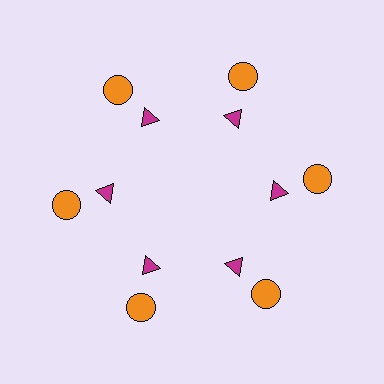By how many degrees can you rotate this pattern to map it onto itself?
The pattern maps onto itself every 60 degrees of rotation.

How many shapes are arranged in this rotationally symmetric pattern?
There are 12 shapes, arranged in 6 groups of 2.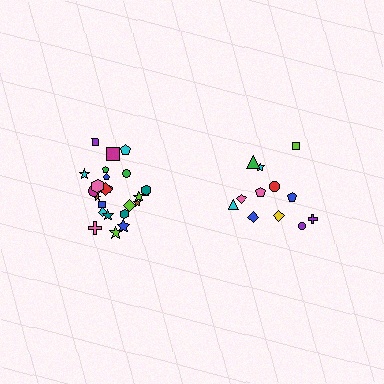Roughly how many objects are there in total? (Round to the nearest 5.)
Roughly 35 objects in total.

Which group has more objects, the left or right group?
The left group.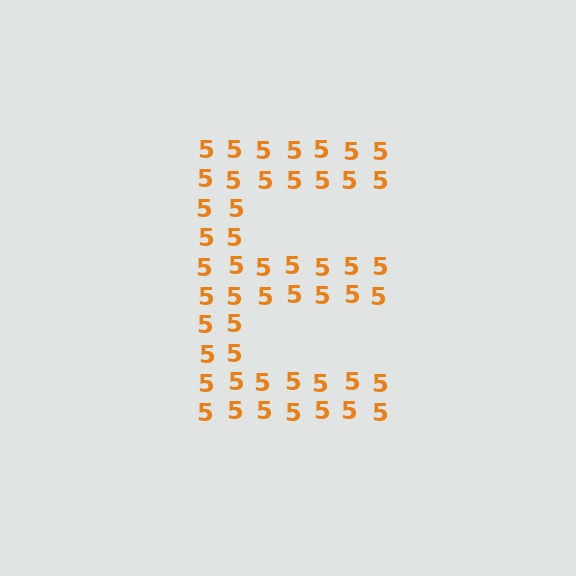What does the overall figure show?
The overall figure shows the letter E.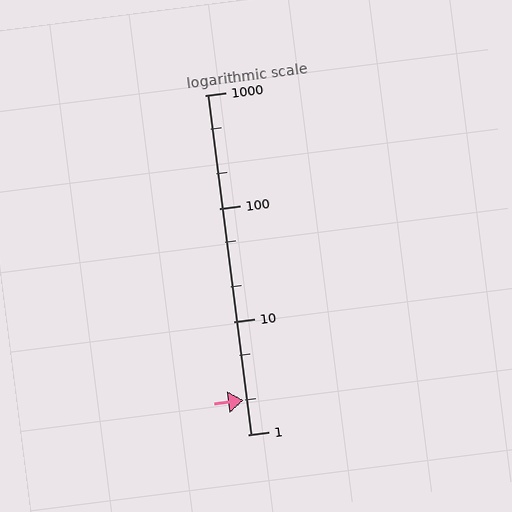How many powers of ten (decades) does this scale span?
The scale spans 3 decades, from 1 to 1000.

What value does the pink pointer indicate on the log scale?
The pointer indicates approximately 2.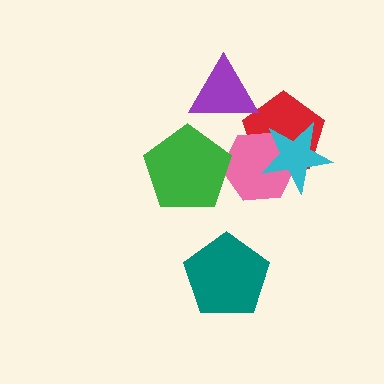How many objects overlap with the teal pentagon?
0 objects overlap with the teal pentagon.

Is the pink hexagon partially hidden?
Yes, it is partially covered by another shape.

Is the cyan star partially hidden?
No, no other shape covers it.